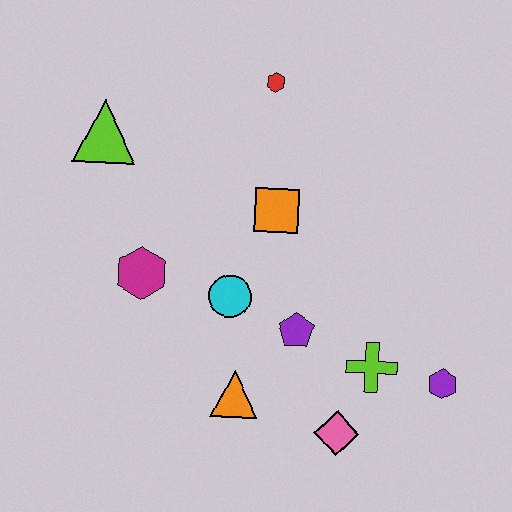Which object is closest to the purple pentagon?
The cyan circle is closest to the purple pentagon.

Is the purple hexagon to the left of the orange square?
No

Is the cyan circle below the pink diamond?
No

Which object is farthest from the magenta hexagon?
The purple hexagon is farthest from the magenta hexagon.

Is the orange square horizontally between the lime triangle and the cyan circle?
No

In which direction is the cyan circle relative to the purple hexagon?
The cyan circle is to the left of the purple hexagon.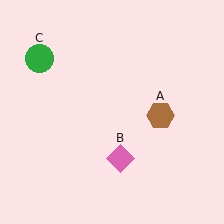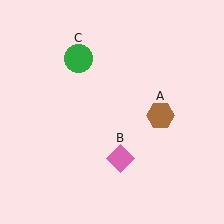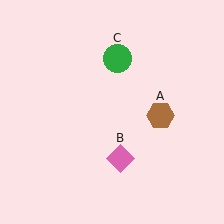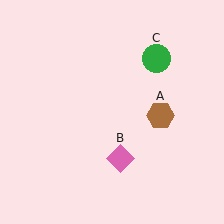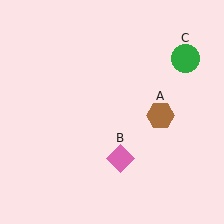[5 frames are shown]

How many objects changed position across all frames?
1 object changed position: green circle (object C).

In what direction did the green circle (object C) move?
The green circle (object C) moved right.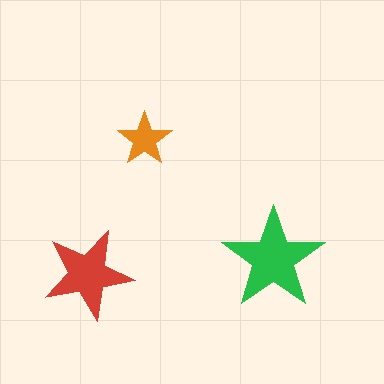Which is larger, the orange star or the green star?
The green one.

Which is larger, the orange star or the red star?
The red one.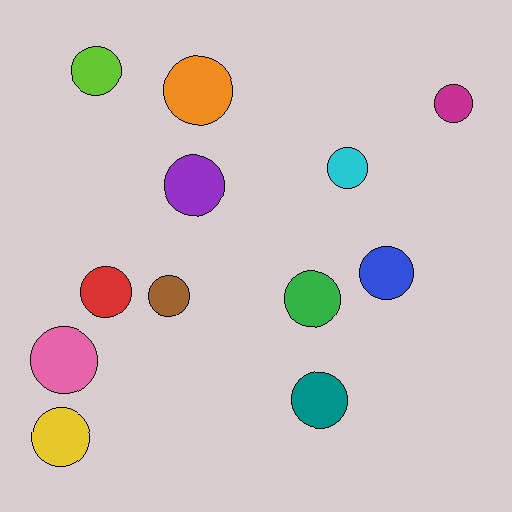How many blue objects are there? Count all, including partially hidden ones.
There is 1 blue object.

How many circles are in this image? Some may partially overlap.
There are 12 circles.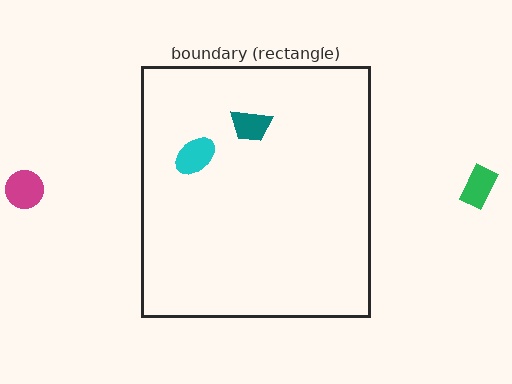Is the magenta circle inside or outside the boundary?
Outside.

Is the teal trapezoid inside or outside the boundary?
Inside.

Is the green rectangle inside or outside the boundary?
Outside.